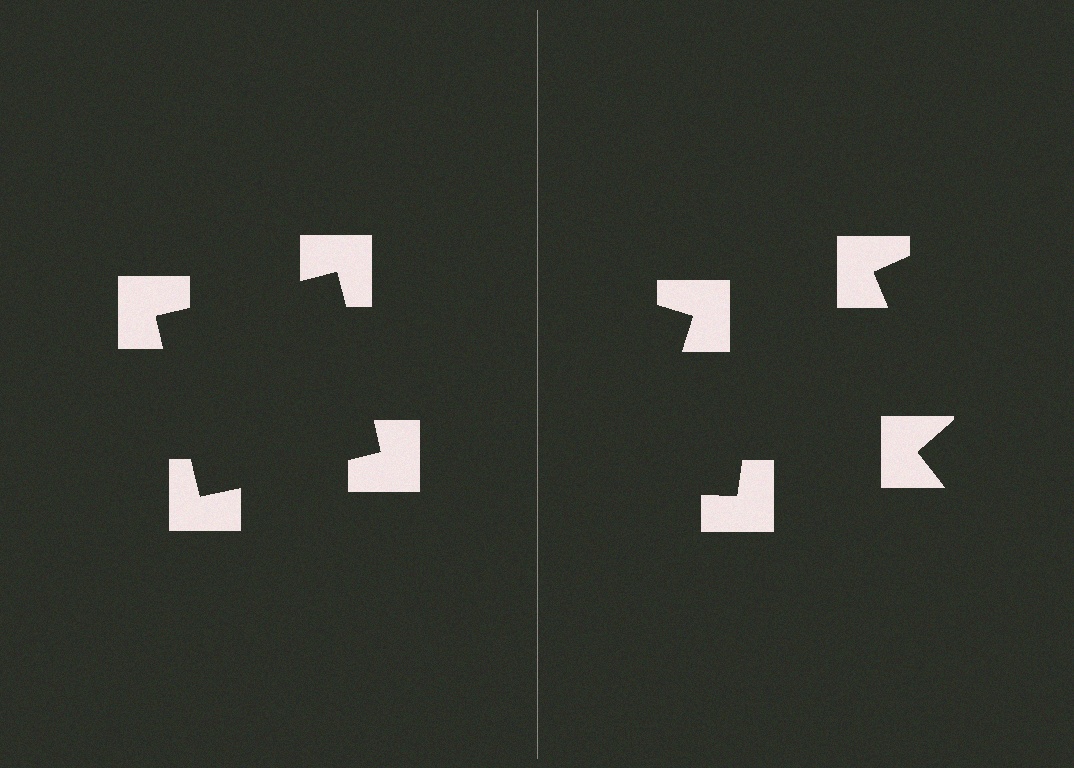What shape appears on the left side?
An illusory square.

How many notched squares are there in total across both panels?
8 — 4 on each side.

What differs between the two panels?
The notched squares are positioned identically on both sides; only the wedge orientations differ. On the left they align to a square; on the right they are misaligned.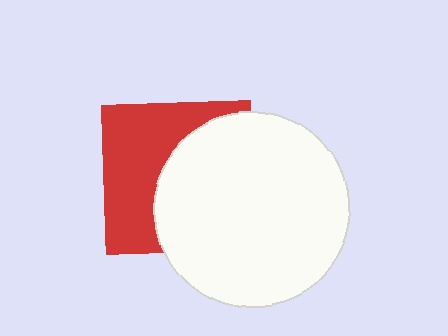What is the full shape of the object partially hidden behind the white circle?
The partially hidden object is a red square.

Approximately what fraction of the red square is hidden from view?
Roughly 53% of the red square is hidden behind the white circle.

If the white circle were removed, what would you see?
You would see the complete red square.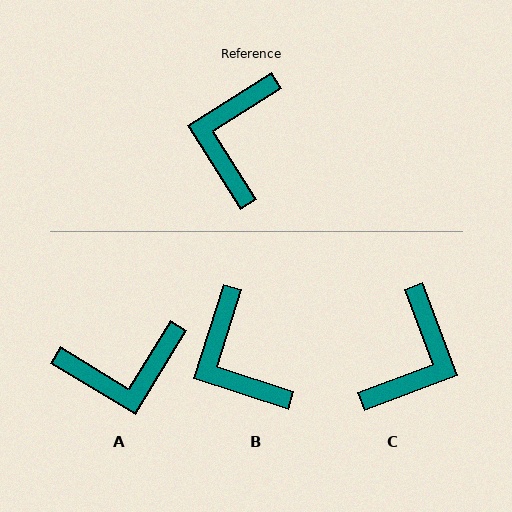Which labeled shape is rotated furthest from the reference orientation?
C, about 168 degrees away.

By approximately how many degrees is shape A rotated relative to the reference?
Approximately 116 degrees counter-clockwise.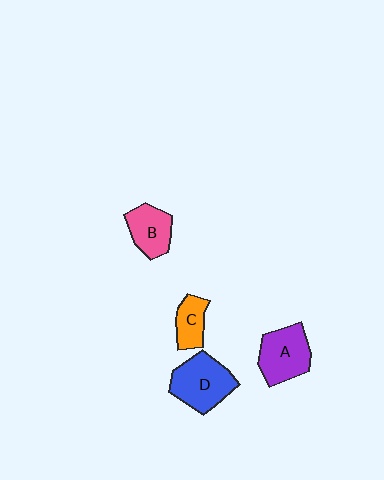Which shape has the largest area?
Shape D (blue).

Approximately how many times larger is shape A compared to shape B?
Approximately 1.3 times.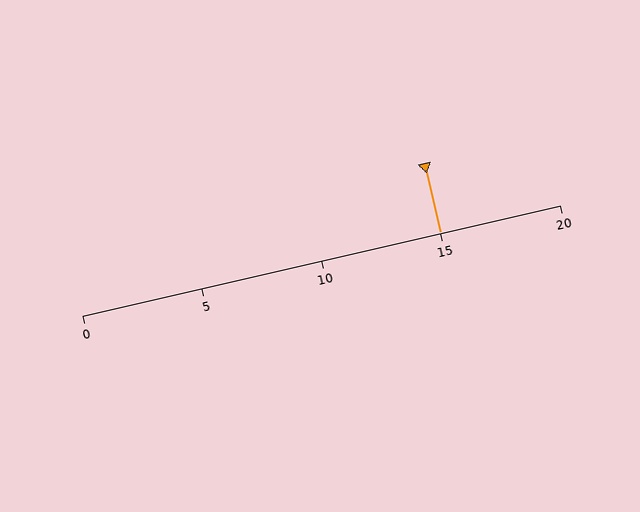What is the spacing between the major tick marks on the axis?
The major ticks are spaced 5 apart.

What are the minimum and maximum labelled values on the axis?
The axis runs from 0 to 20.